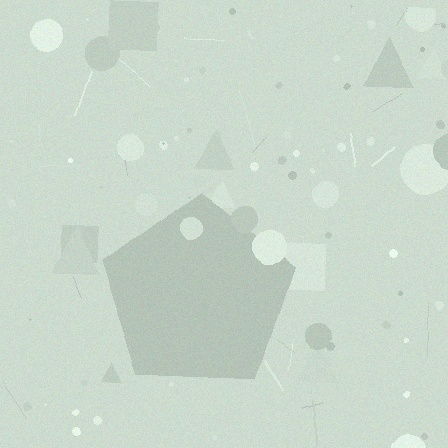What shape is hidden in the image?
A pentagon is hidden in the image.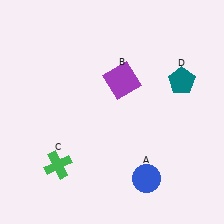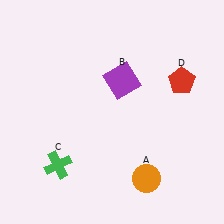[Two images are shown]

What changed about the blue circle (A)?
In Image 1, A is blue. In Image 2, it changed to orange.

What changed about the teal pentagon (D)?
In Image 1, D is teal. In Image 2, it changed to red.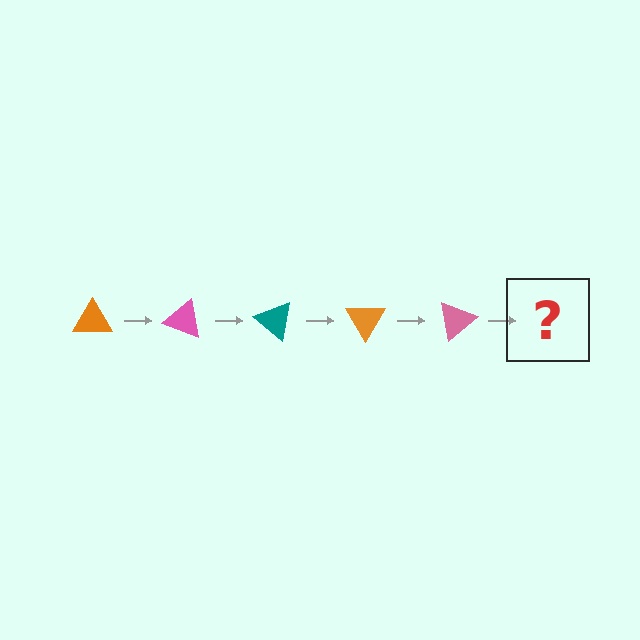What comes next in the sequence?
The next element should be a teal triangle, rotated 100 degrees from the start.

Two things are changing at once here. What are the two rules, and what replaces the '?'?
The two rules are that it rotates 20 degrees each step and the color cycles through orange, pink, and teal. The '?' should be a teal triangle, rotated 100 degrees from the start.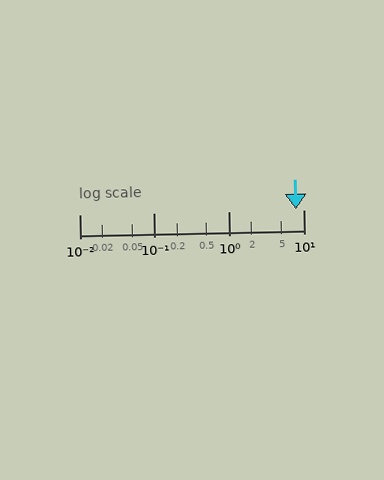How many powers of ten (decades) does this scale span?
The scale spans 3 decades, from 0.01 to 10.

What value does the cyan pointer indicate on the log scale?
The pointer indicates approximately 7.9.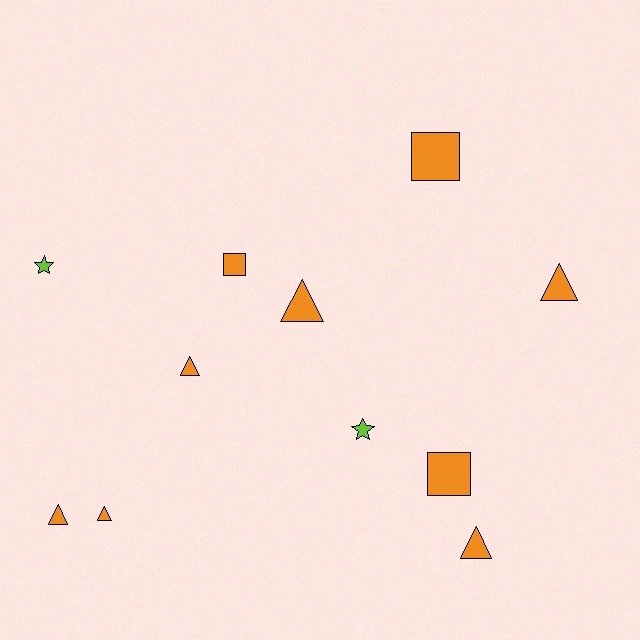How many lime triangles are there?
There are no lime triangles.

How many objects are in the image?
There are 11 objects.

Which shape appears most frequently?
Triangle, with 6 objects.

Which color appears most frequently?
Orange, with 9 objects.